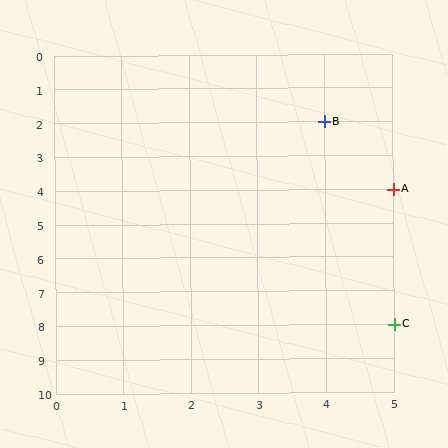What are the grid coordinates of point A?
Point A is at grid coordinates (5, 4).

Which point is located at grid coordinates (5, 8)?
Point C is at (5, 8).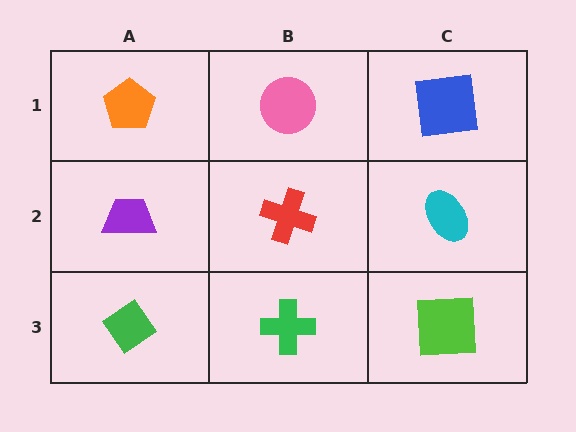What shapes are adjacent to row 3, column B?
A red cross (row 2, column B), a green diamond (row 3, column A), a lime square (row 3, column C).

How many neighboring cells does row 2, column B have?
4.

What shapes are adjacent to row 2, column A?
An orange pentagon (row 1, column A), a green diamond (row 3, column A), a red cross (row 2, column B).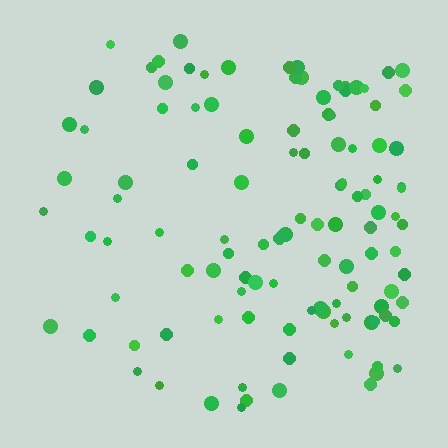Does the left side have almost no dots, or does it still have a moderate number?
Still a moderate number, just noticeably fewer than the right.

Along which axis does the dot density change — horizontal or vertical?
Horizontal.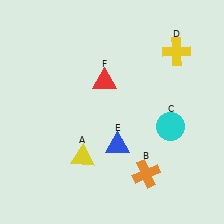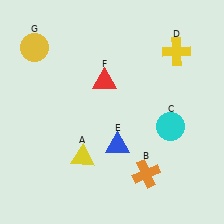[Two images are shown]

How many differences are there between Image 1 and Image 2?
There is 1 difference between the two images.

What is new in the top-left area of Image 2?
A yellow circle (G) was added in the top-left area of Image 2.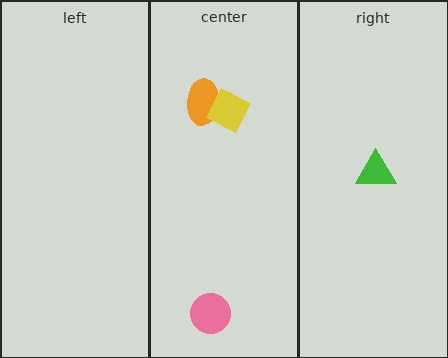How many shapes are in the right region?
1.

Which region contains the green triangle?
The right region.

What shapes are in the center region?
The pink circle, the orange ellipse, the yellow square.